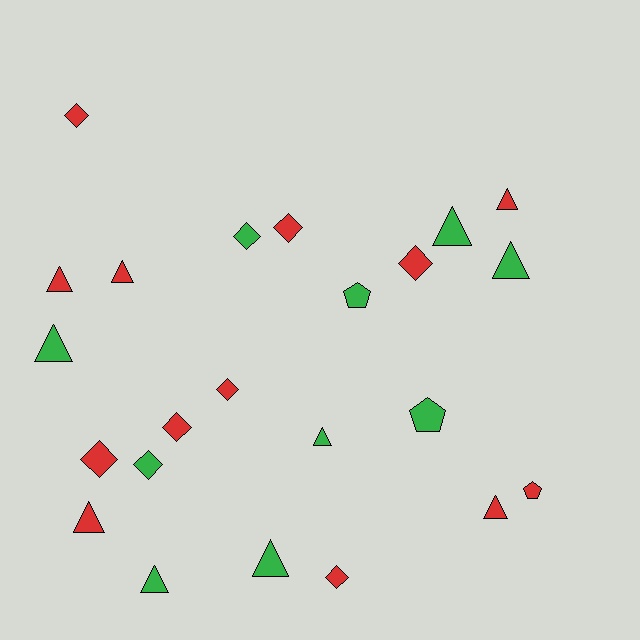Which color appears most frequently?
Red, with 13 objects.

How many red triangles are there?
There are 5 red triangles.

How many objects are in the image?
There are 23 objects.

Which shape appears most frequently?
Triangle, with 11 objects.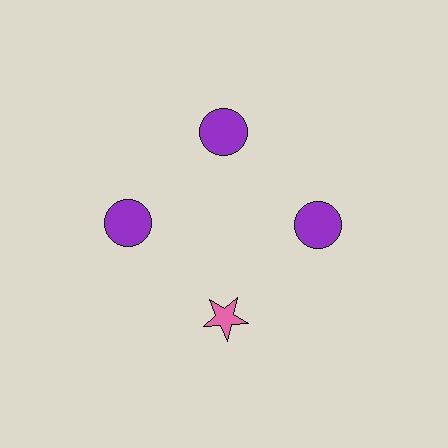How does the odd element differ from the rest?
It differs in both color (pink instead of purple) and shape (star instead of circle).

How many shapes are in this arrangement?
There are 4 shapes arranged in a ring pattern.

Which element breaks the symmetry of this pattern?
The pink star at roughly the 6 o'clock position breaks the symmetry. All other shapes are purple circles.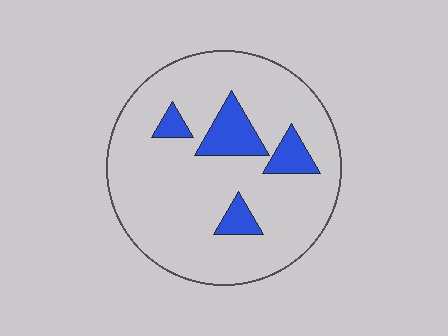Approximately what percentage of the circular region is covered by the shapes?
Approximately 15%.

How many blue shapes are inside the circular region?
4.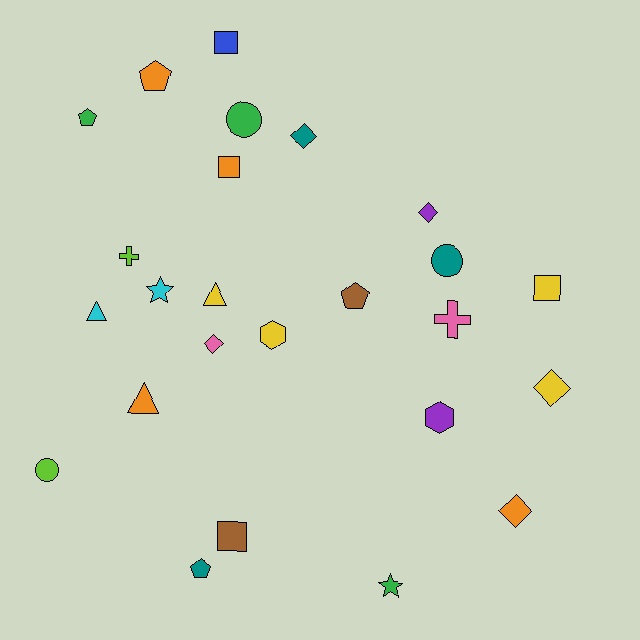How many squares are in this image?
There are 4 squares.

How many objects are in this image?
There are 25 objects.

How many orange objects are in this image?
There are 4 orange objects.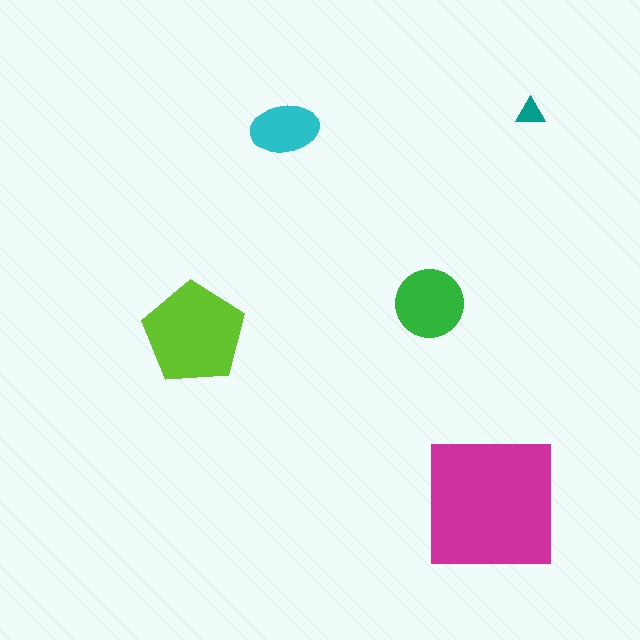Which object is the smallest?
The teal triangle.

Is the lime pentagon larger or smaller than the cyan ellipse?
Larger.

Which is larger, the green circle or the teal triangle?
The green circle.